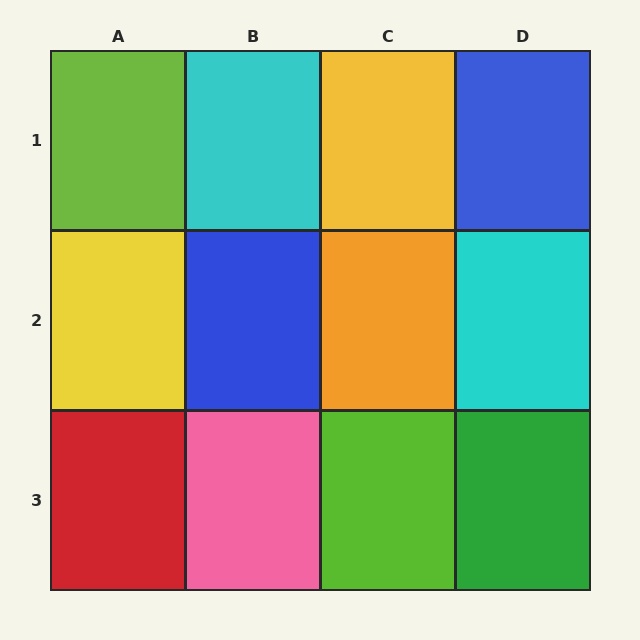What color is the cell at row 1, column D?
Blue.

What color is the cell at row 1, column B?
Cyan.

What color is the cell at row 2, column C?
Orange.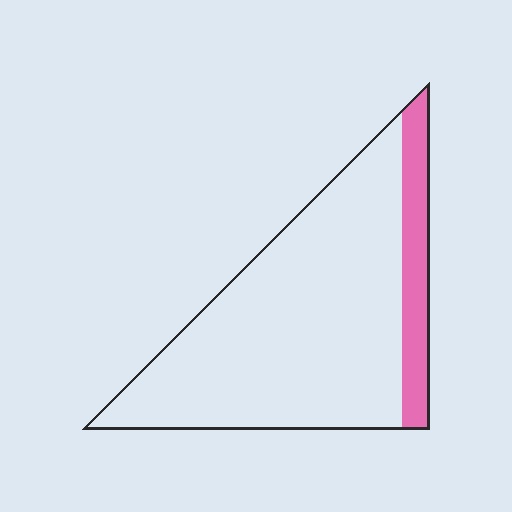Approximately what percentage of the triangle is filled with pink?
Approximately 15%.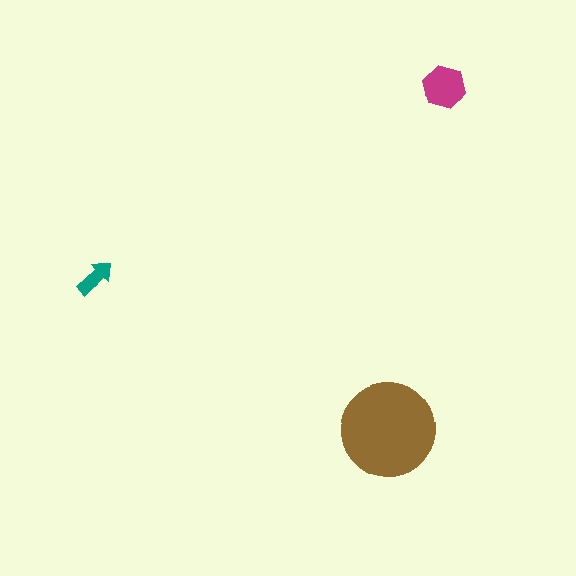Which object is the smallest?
The teal arrow.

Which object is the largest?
The brown circle.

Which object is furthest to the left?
The teal arrow is leftmost.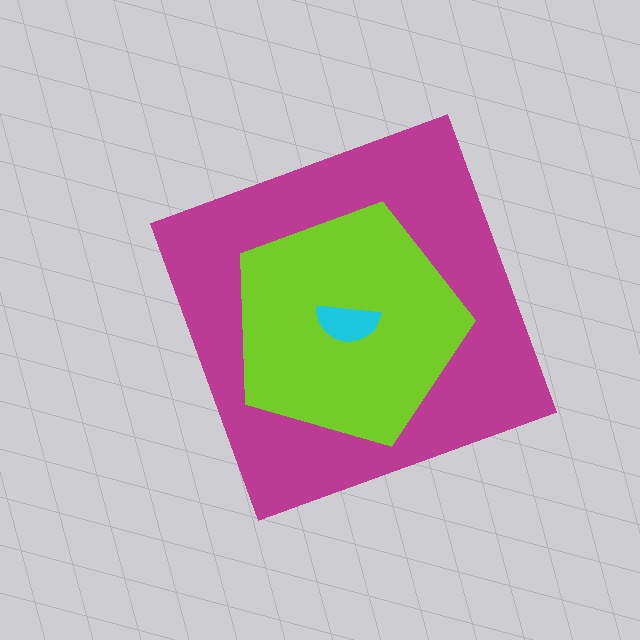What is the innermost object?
The cyan semicircle.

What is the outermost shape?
The magenta diamond.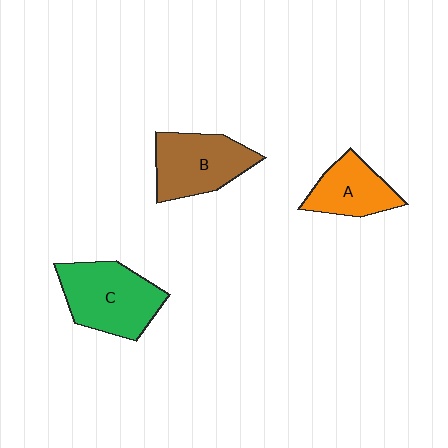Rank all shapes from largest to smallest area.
From largest to smallest: C (green), B (brown), A (orange).